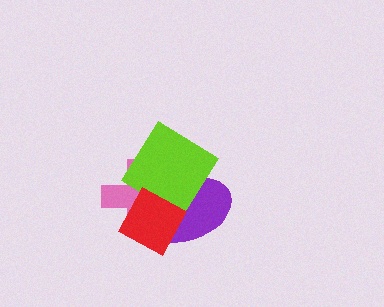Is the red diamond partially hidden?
No, no other shape covers it.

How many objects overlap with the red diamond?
3 objects overlap with the red diamond.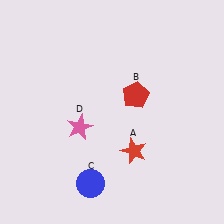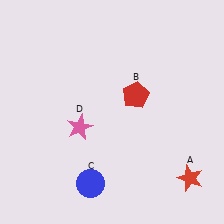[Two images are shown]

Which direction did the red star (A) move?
The red star (A) moved right.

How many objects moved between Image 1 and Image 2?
1 object moved between the two images.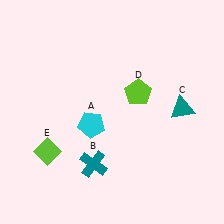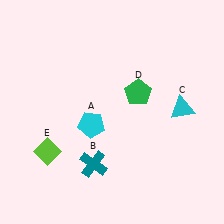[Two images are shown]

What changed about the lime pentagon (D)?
In Image 1, D is lime. In Image 2, it changed to green.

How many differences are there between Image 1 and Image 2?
There are 2 differences between the two images.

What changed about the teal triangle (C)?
In Image 1, C is teal. In Image 2, it changed to cyan.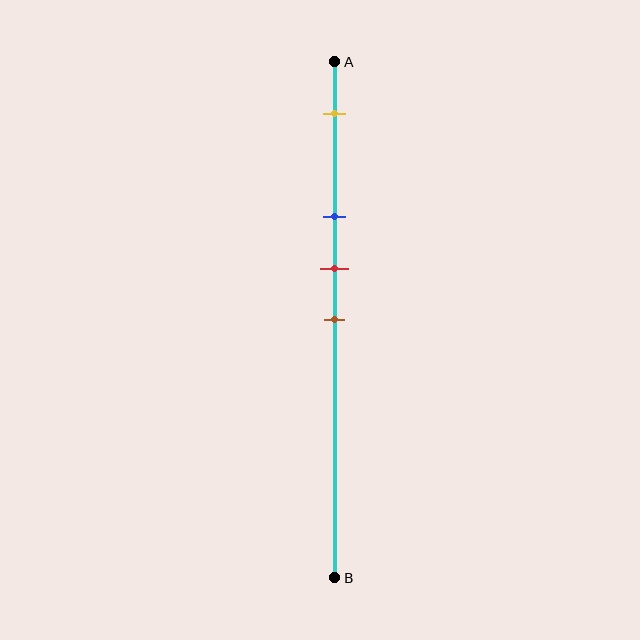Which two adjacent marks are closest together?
The red and brown marks are the closest adjacent pair.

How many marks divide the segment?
There are 4 marks dividing the segment.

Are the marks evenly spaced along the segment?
No, the marks are not evenly spaced.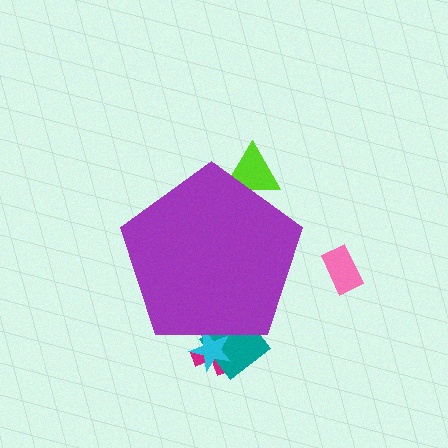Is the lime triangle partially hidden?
Yes, the lime triangle is partially hidden behind the purple pentagon.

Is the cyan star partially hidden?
Yes, the cyan star is partially hidden behind the purple pentagon.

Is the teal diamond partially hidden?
Yes, the teal diamond is partially hidden behind the purple pentagon.